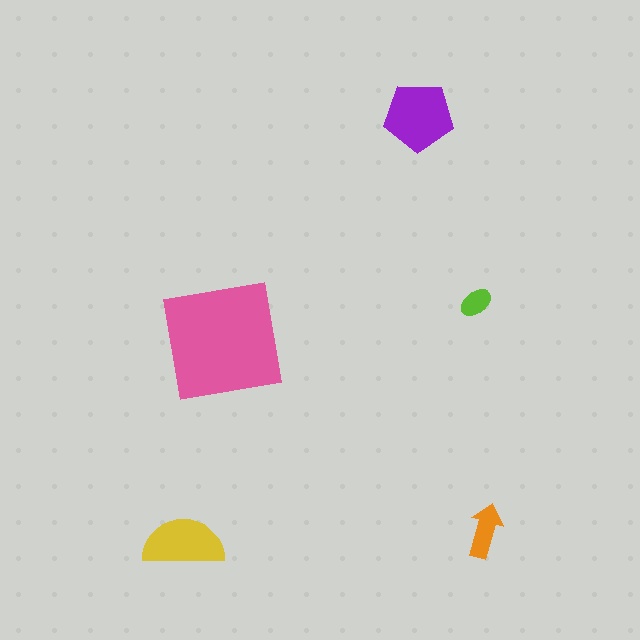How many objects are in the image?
There are 5 objects in the image.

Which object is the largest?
The pink square.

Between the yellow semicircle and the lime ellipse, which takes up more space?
The yellow semicircle.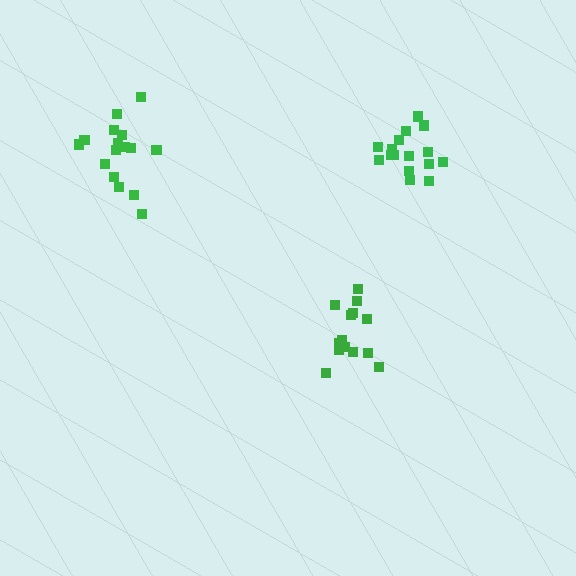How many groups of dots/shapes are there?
There are 3 groups.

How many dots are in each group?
Group 1: 16 dots, Group 2: 16 dots, Group 3: 14 dots (46 total).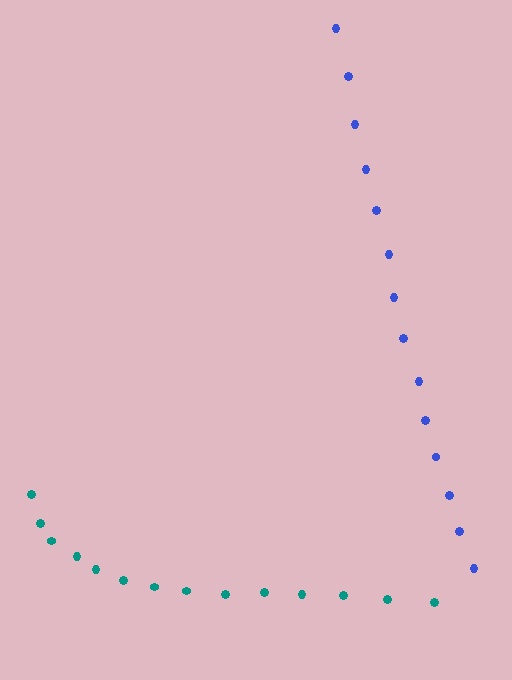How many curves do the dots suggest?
There are 2 distinct paths.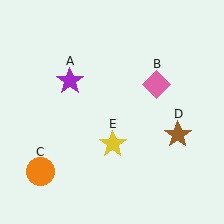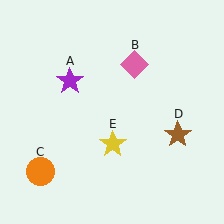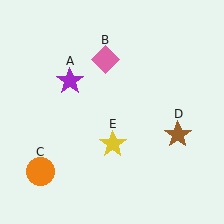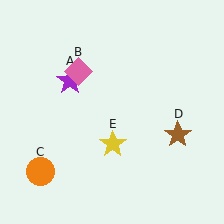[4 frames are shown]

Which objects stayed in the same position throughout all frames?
Purple star (object A) and orange circle (object C) and brown star (object D) and yellow star (object E) remained stationary.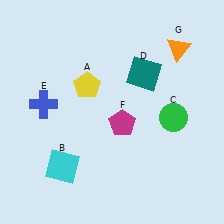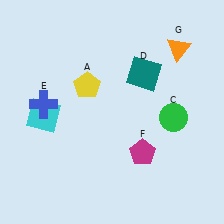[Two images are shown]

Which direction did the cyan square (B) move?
The cyan square (B) moved up.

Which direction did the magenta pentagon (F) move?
The magenta pentagon (F) moved down.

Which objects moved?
The objects that moved are: the cyan square (B), the magenta pentagon (F).